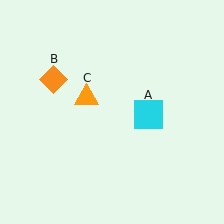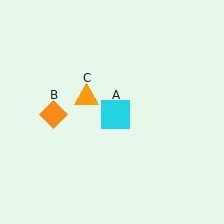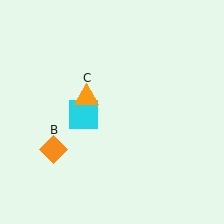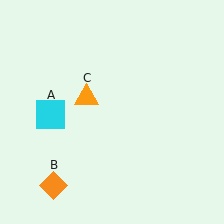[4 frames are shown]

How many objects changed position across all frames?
2 objects changed position: cyan square (object A), orange diamond (object B).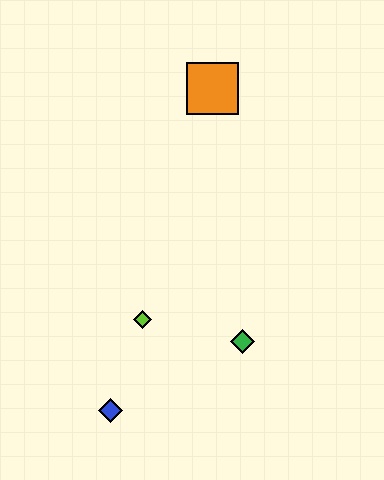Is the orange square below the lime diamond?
No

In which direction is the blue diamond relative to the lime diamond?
The blue diamond is below the lime diamond.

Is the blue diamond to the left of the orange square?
Yes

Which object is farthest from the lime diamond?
The orange square is farthest from the lime diamond.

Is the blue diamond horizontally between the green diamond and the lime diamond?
No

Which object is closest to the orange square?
The lime diamond is closest to the orange square.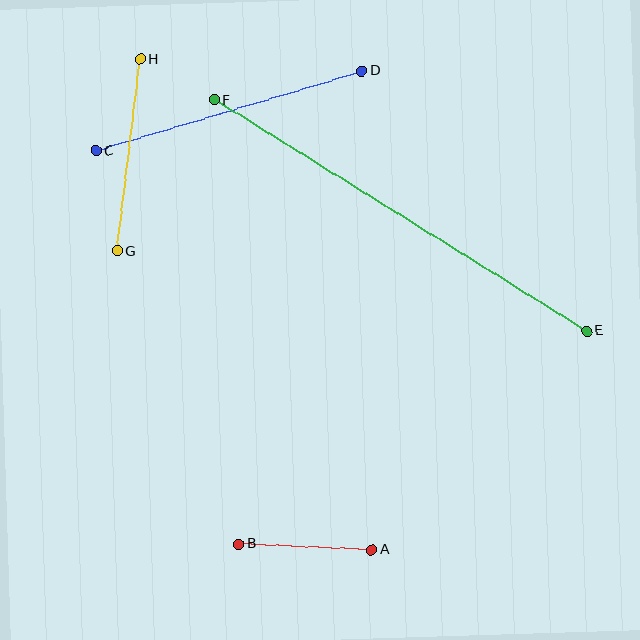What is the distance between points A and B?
The distance is approximately 134 pixels.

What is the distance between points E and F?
The distance is approximately 438 pixels.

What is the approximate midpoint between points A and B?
The midpoint is at approximately (305, 547) pixels.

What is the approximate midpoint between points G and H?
The midpoint is at approximately (128, 155) pixels.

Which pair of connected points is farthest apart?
Points E and F are farthest apart.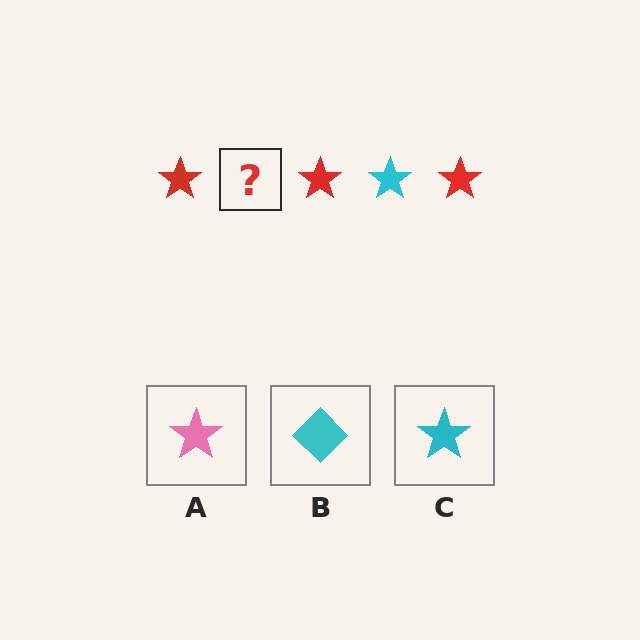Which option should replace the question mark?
Option C.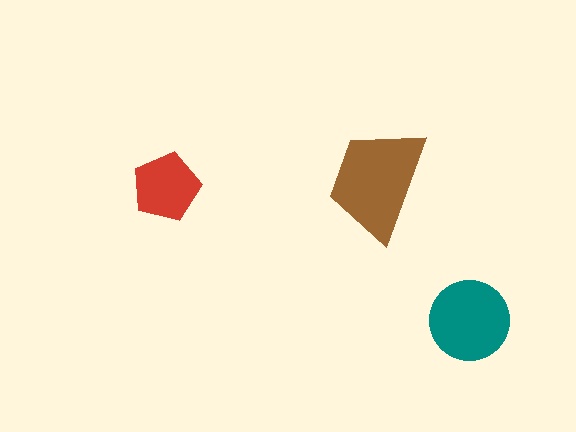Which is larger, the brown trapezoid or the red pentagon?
The brown trapezoid.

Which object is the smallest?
The red pentagon.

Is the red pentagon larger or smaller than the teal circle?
Smaller.